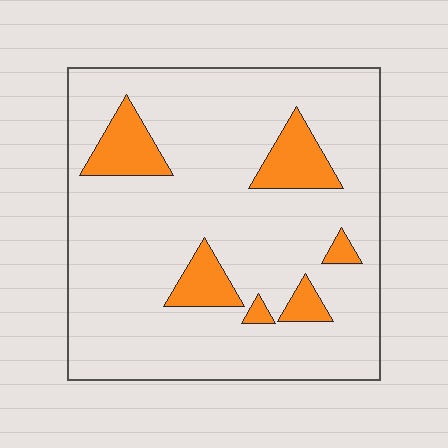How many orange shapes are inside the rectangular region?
6.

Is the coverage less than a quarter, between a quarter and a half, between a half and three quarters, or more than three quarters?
Less than a quarter.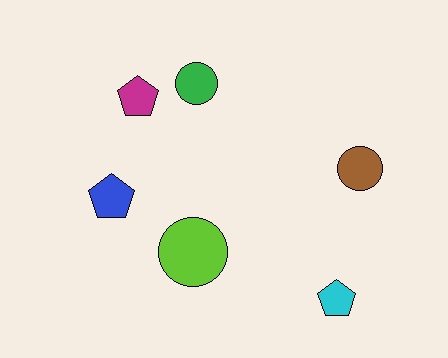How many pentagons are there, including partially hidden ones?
There are 3 pentagons.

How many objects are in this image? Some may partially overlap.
There are 6 objects.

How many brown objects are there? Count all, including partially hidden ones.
There is 1 brown object.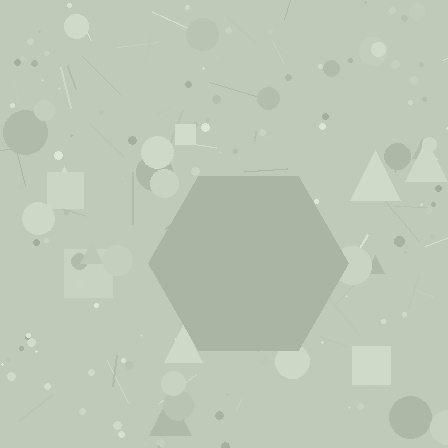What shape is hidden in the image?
A hexagon is hidden in the image.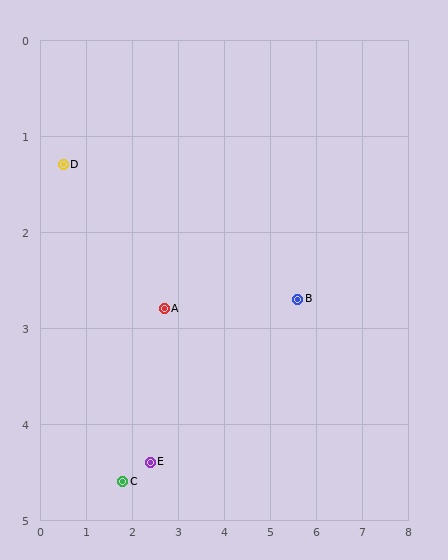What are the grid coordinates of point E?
Point E is at approximately (2.4, 4.4).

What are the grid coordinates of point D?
Point D is at approximately (0.5, 1.3).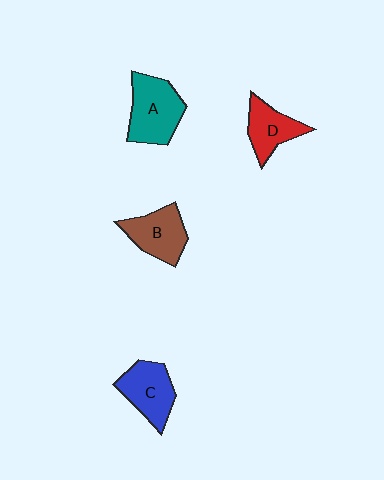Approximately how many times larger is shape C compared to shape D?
Approximately 1.2 times.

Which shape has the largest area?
Shape A (teal).